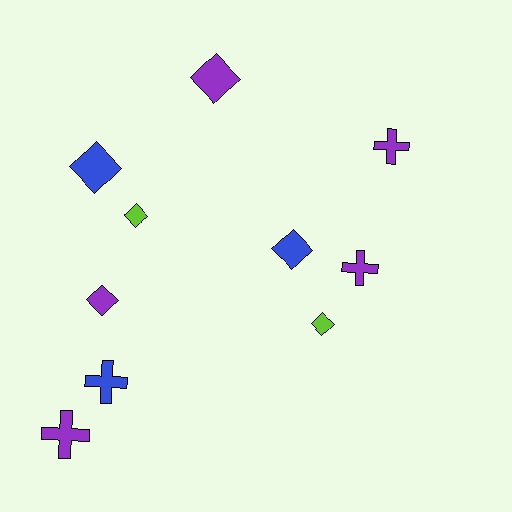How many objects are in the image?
There are 10 objects.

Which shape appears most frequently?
Diamond, with 6 objects.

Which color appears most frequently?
Purple, with 5 objects.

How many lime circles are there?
There are no lime circles.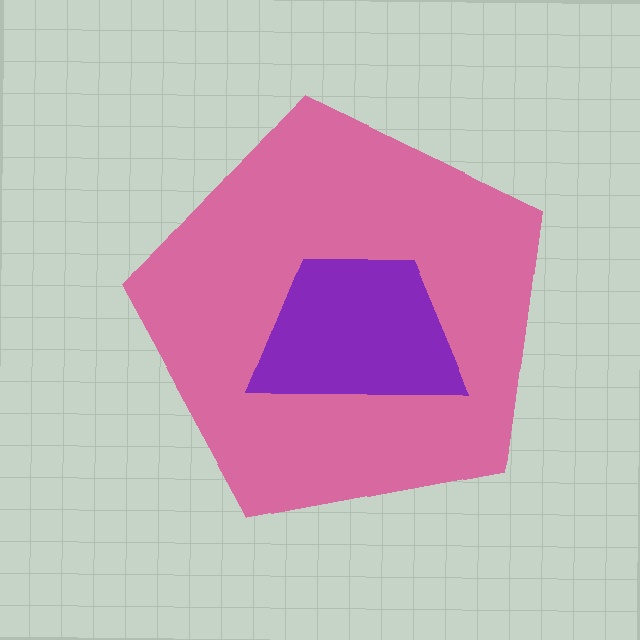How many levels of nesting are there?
2.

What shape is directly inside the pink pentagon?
The purple trapezoid.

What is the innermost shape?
The purple trapezoid.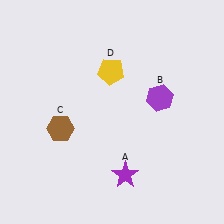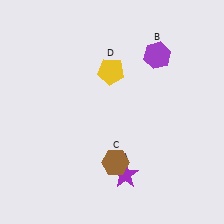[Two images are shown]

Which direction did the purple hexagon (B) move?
The purple hexagon (B) moved up.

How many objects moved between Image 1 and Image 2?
2 objects moved between the two images.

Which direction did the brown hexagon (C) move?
The brown hexagon (C) moved right.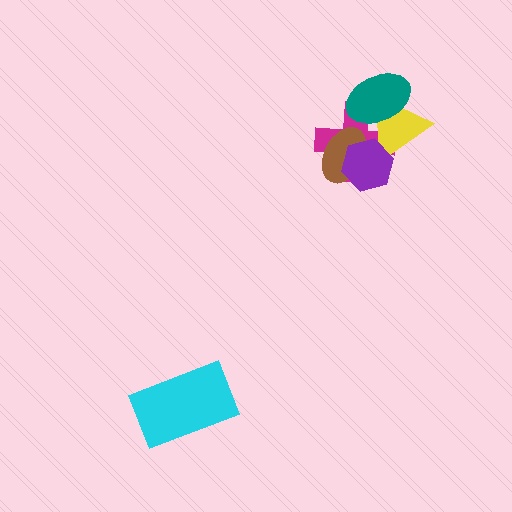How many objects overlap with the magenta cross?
4 objects overlap with the magenta cross.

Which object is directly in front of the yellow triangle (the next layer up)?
The brown ellipse is directly in front of the yellow triangle.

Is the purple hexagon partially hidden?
No, no other shape covers it.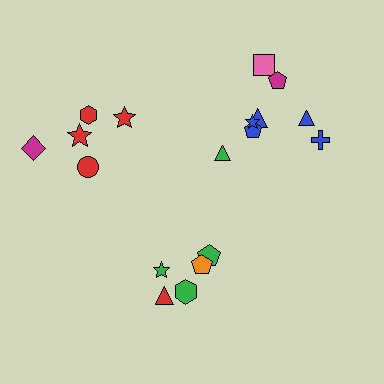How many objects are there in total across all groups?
There are 18 objects.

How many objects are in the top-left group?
There are 5 objects.